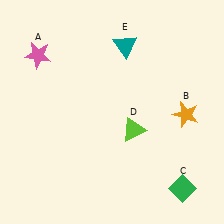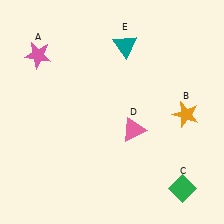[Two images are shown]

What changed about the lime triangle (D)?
In Image 1, D is lime. In Image 2, it changed to pink.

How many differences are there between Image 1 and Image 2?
There is 1 difference between the two images.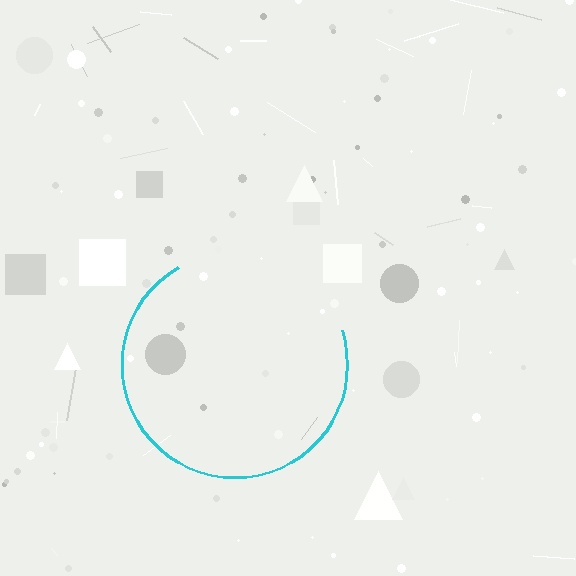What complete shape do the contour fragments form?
The contour fragments form a circle.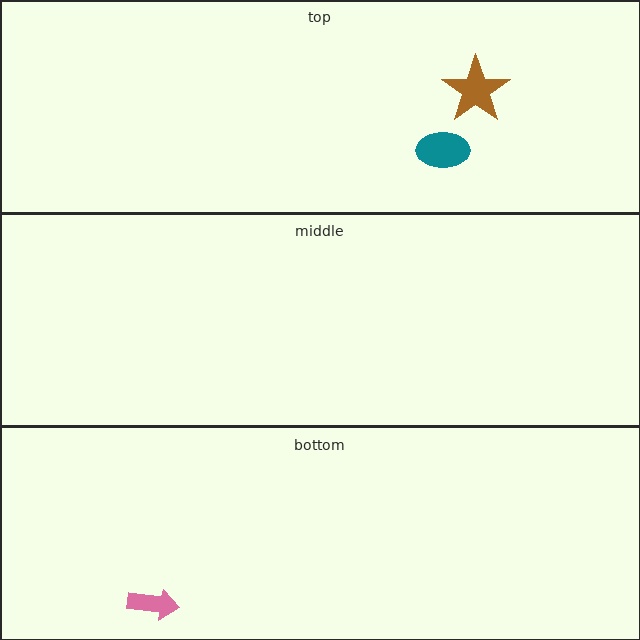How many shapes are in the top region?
2.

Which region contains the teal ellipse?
The top region.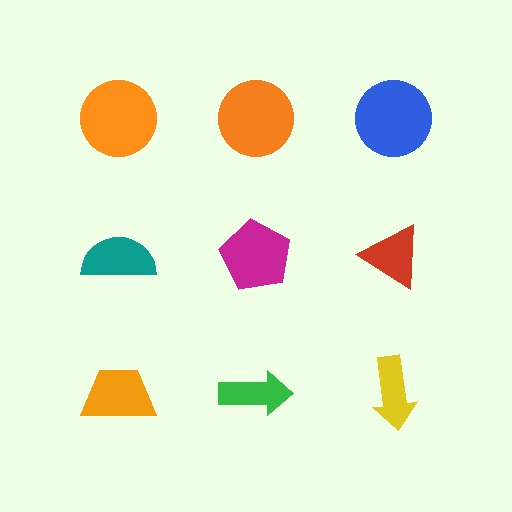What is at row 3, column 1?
An orange trapezoid.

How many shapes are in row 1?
3 shapes.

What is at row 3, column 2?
A green arrow.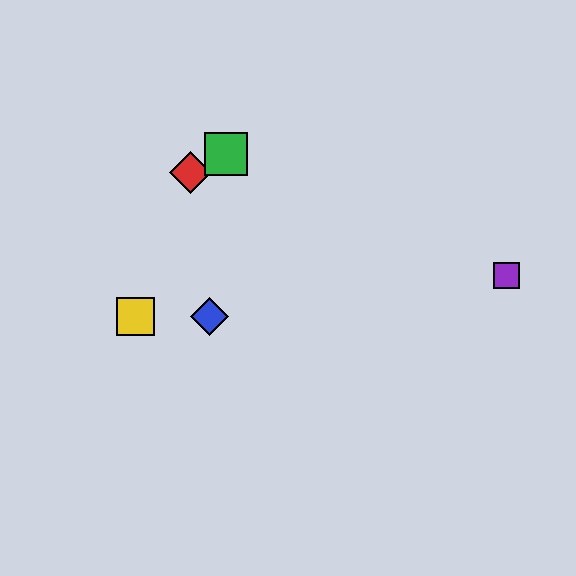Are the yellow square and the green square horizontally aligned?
No, the yellow square is at y≈316 and the green square is at y≈154.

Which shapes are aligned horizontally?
The blue diamond, the yellow square are aligned horizontally.